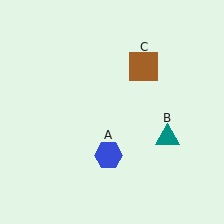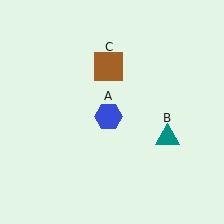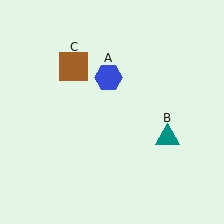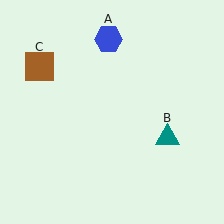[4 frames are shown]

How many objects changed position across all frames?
2 objects changed position: blue hexagon (object A), brown square (object C).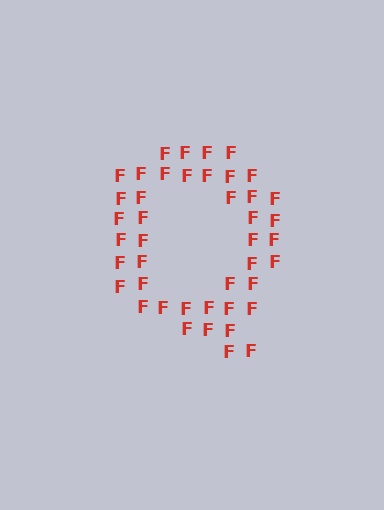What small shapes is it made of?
It is made of small letter F's.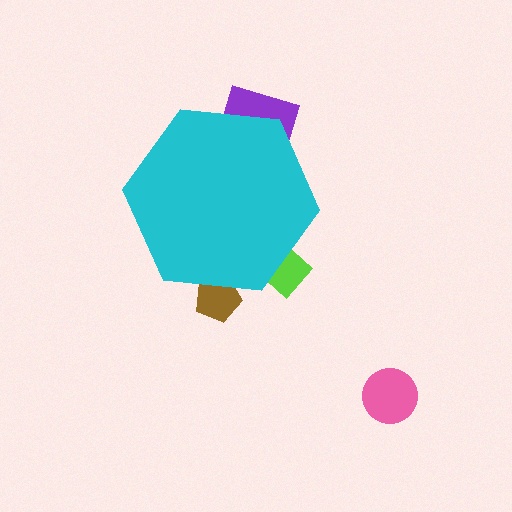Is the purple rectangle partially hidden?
Yes, the purple rectangle is partially hidden behind the cyan hexagon.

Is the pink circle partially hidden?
No, the pink circle is fully visible.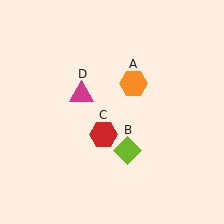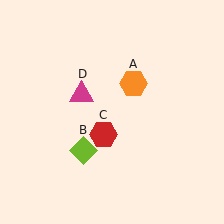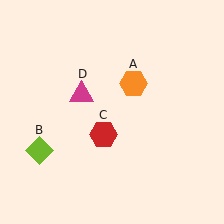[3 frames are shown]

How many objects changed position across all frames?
1 object changed position: lime diamond (object B).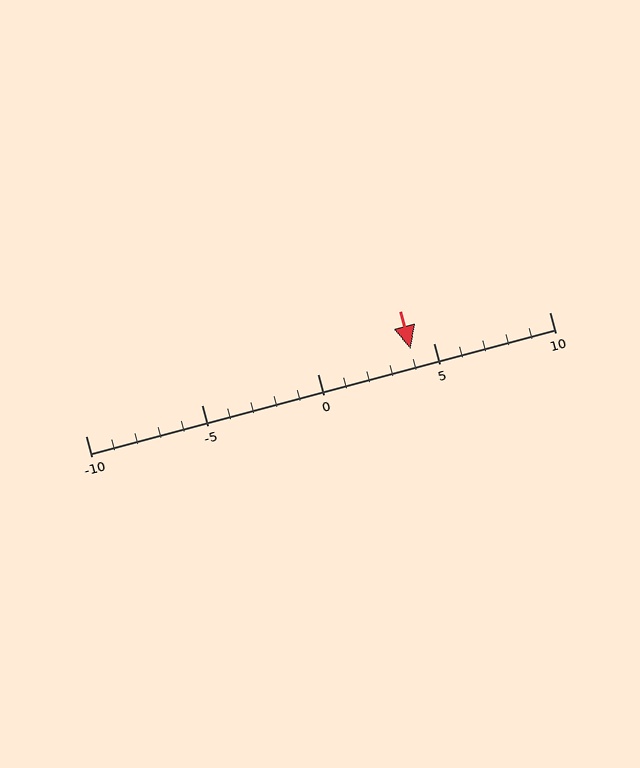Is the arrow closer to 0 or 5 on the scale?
The arrow is closer to 5.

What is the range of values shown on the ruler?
The ruler shows values from -10 to 10.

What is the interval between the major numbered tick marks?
The major tick marks are spaced 5 units apart.